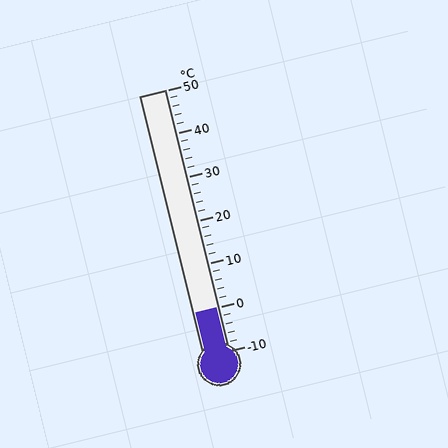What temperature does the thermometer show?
The thermometer shows approximately 0°C.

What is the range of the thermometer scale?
The thermometer scale ranges from -10°C to 50°C.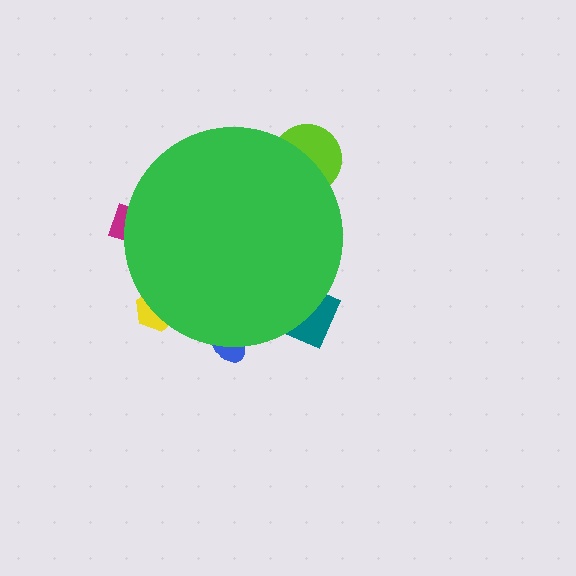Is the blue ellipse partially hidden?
Yes, the blue ellipse is partially hidden behind the green circle.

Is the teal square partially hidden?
Yes, the teal square is partially hidden behind the green circle.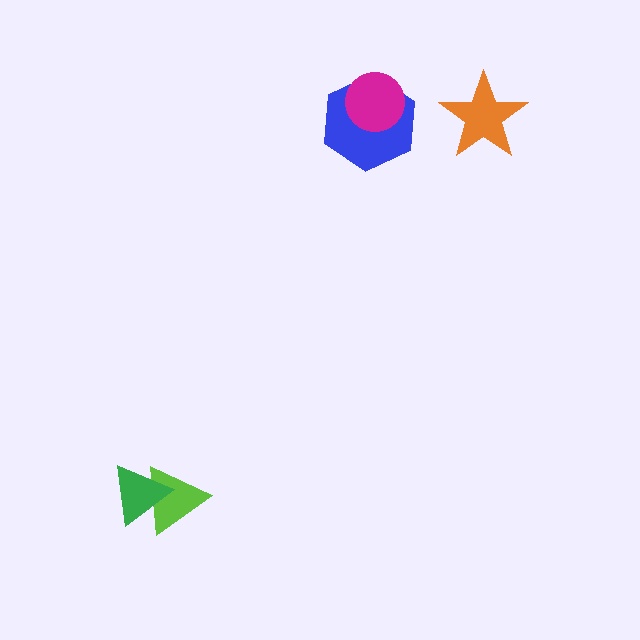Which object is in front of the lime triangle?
The green triangle is in front of the lime triangle.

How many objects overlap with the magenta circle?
1 object overlaps with the magenta circle.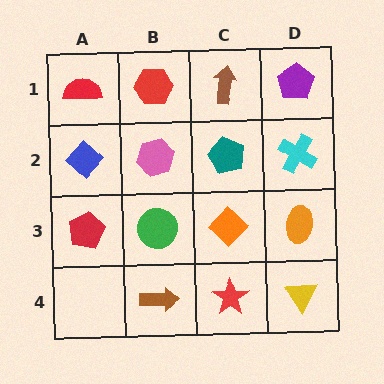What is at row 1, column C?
A brown arrow.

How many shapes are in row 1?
4 shapes.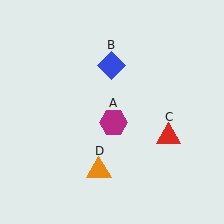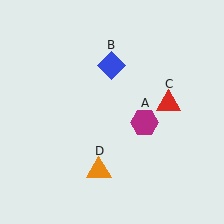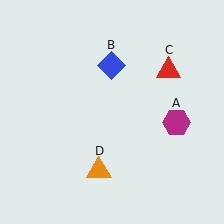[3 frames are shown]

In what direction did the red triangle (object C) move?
The red triangle (object C) moved up.